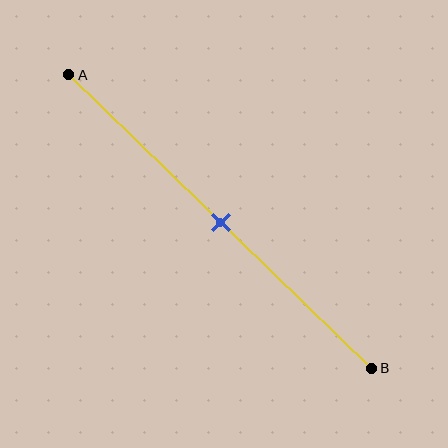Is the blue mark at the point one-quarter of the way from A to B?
No, the mark is at about 50% from A, not at the 25% one-quarter point.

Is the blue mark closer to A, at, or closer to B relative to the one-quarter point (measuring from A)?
The blue mark is closer to point B than the one-quarter point of segment AB.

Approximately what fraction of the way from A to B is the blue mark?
The blue mark is approximately 50% of the way from A to B.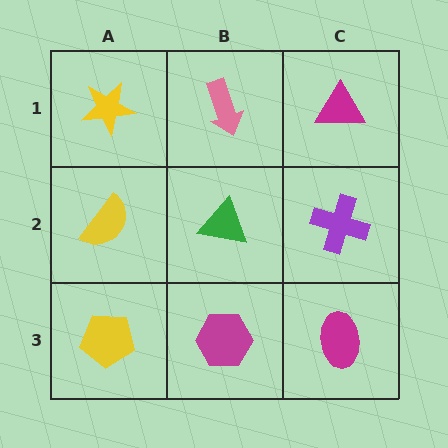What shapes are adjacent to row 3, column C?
A purple cross (row 2, column C), a magenta hexagon (row 3, column B).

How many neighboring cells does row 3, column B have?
3.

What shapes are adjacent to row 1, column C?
A purple cross (row 2, column C), a pink arrow (row 1, column B).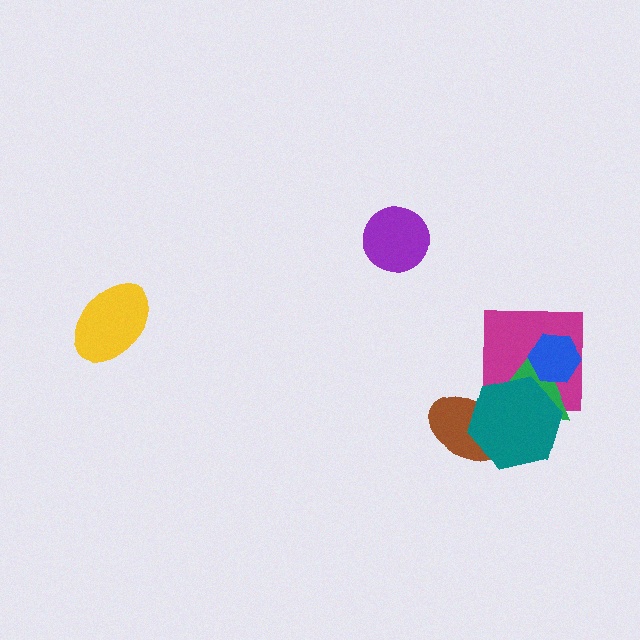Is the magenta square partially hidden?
Yes, it is partially covered by another shape.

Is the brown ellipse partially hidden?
Yes, it is partially covered by another shape.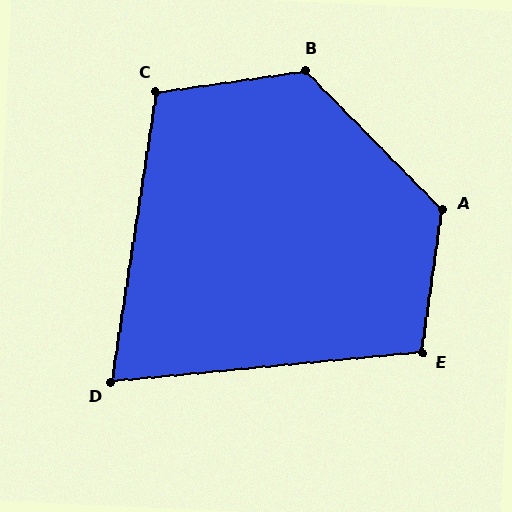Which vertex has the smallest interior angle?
D, at approximately 76 degrees.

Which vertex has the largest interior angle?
A, at approximately 127 degrees.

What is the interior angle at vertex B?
Approximately 126 degrees (obtuse).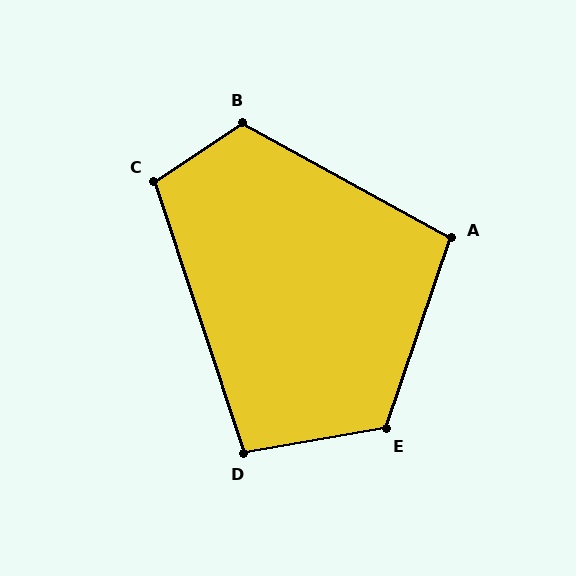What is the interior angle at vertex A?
Approximately 100 degrees (obtuse).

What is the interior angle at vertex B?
Approximately 118 degrees (obtuse).